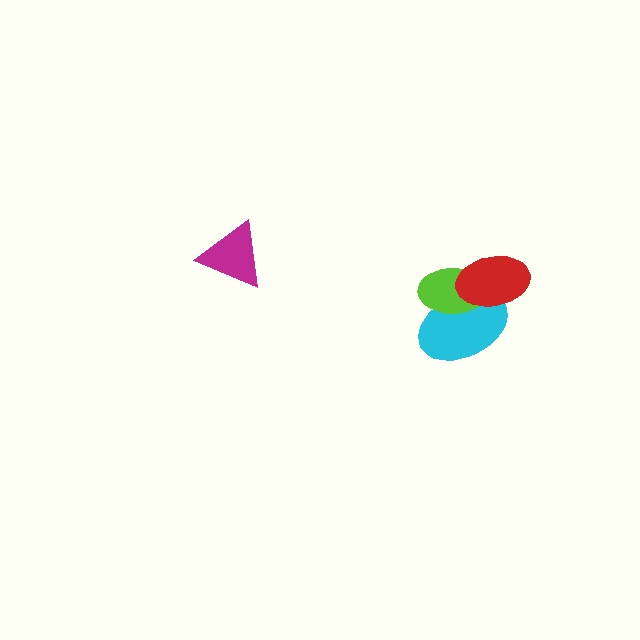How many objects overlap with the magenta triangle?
0 objects overlap with the magenta triangle.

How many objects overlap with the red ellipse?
2 objects overlap with the red ellipse.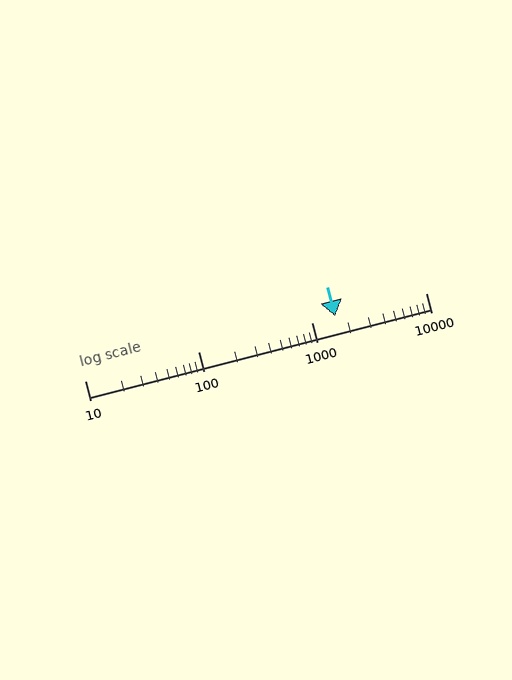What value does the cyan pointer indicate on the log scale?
The pointer indicates approximately 1600.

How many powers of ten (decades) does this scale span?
The scale spans 3 decades, from 10 to 10000.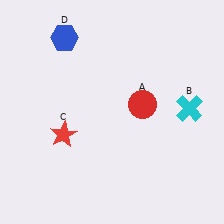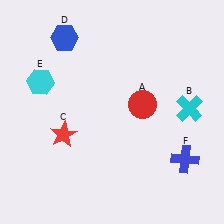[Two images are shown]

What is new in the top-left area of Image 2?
A cyan hexagon (E) was added in the top-left area of Image 2.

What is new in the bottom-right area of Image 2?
A blue cross (F) was added in the bottom-right area of Image 2.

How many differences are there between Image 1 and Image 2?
There are 2 differences between the two images.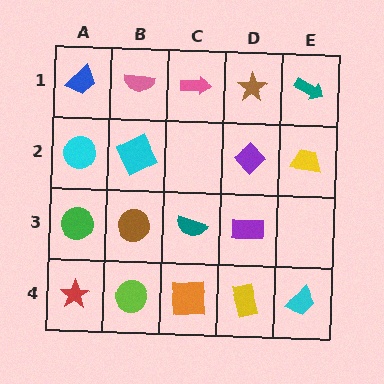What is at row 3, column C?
A teal semicircle.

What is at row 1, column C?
A pink arrow.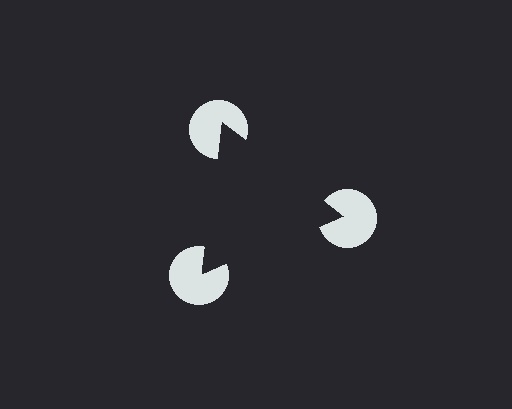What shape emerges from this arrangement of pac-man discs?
An illusory triangle — its edges are inferred from the aligned wedge cuts in the pac-man discs, not physically drawn.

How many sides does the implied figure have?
3 sides.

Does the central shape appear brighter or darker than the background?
It typically appears slightly darker than the background, even though no actual brightness change is drawn.